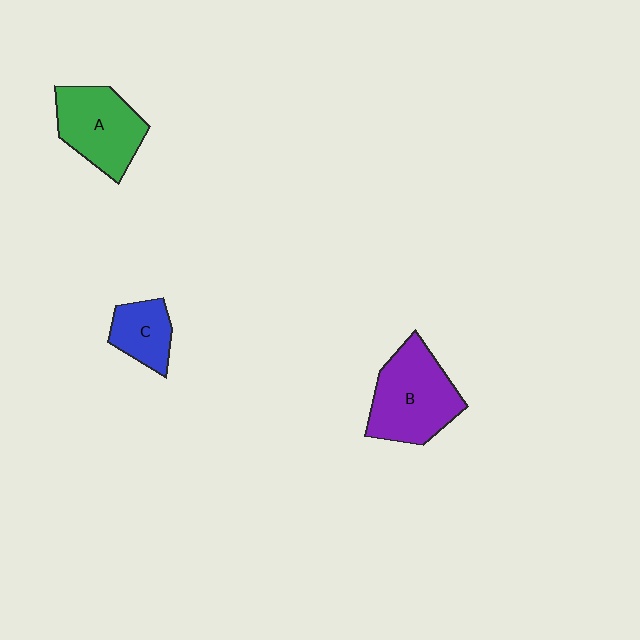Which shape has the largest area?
Shape B (purple).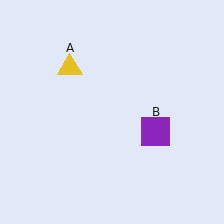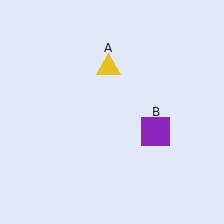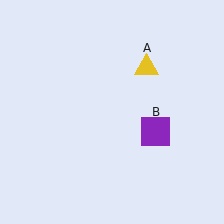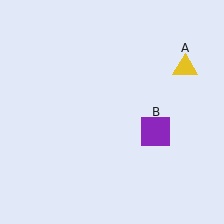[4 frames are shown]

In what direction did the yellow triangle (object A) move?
The yellow triangle (object A) moved right.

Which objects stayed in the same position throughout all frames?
Purple square (object B) remained stationary.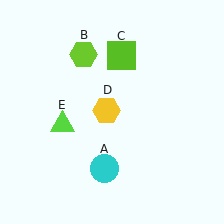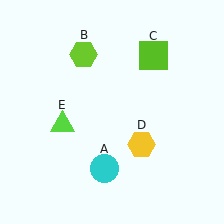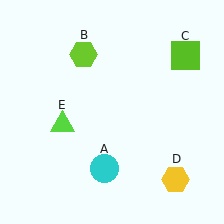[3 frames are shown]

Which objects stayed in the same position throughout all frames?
Cyan circle (object A) and lime hexagon (object B) and lime triangle (object E) remained stationary.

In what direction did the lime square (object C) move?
The lime square (object C) moved right.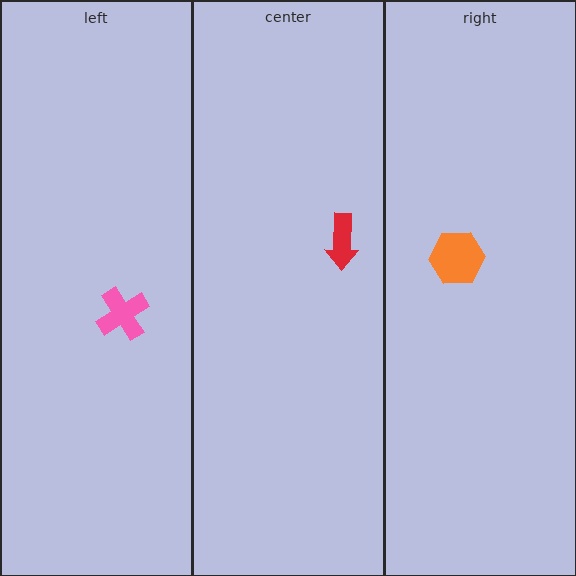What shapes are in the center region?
The red arrow.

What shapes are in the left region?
The pink cross.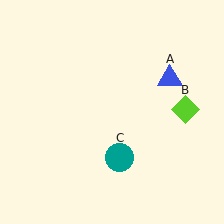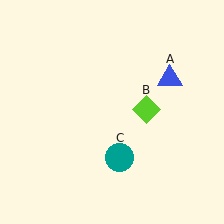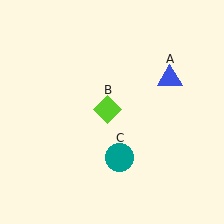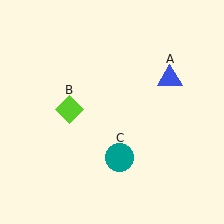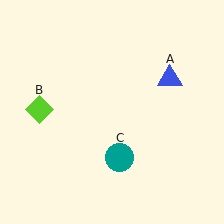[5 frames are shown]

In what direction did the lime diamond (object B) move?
The lime diamond (object B) moved left.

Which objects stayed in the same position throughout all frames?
Blue triangle (object A) and teal circle (object C) remained stationary.